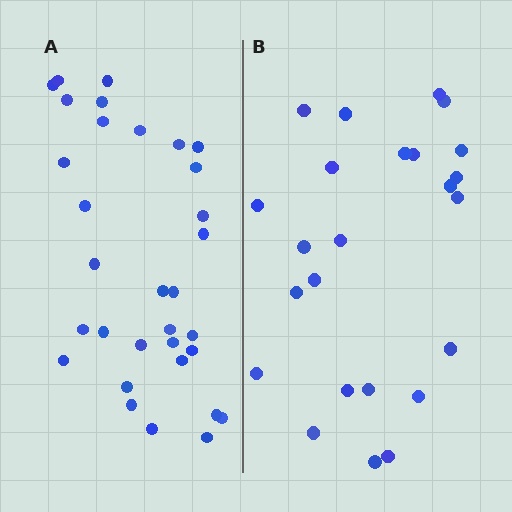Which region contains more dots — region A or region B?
Region A (the left region) has more dots.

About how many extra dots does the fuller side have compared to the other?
Region A has roughly 8 or so more dots than region B.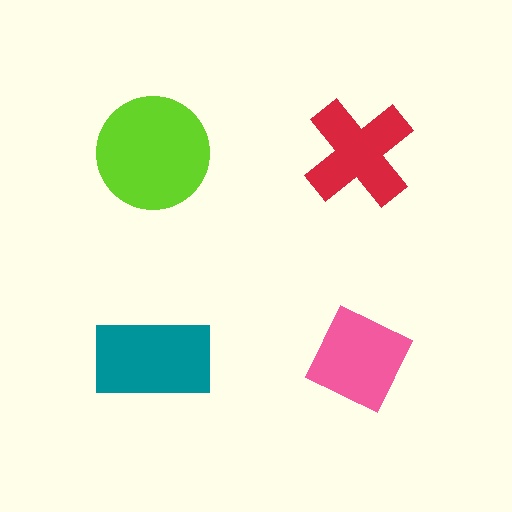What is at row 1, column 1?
A lime circle.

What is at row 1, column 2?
A red cross.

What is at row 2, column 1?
A teal rectangle.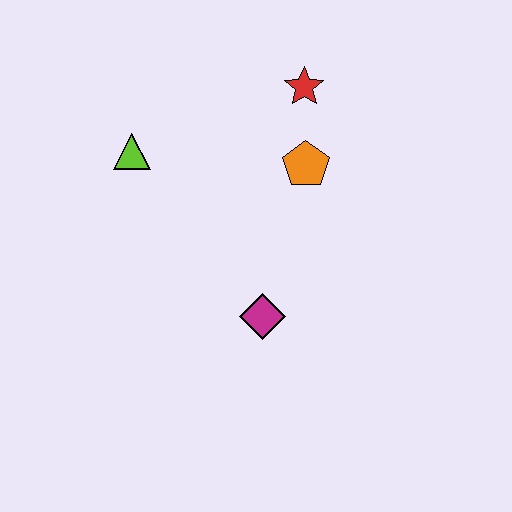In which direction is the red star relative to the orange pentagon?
The red star is above the orange pentagon.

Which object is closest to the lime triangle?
The orange pentagon is closest to the lime triangle.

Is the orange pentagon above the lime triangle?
No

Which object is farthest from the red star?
The magenta diamond is farthest from the red star.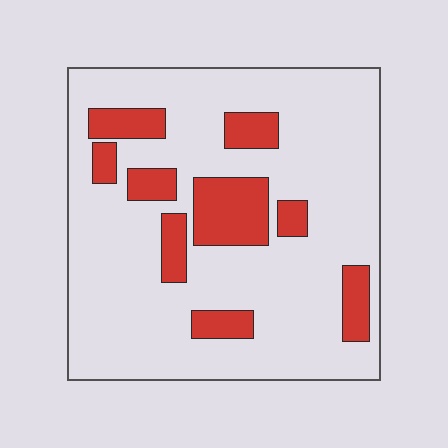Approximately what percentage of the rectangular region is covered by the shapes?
Approximately 20%.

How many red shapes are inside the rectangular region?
9.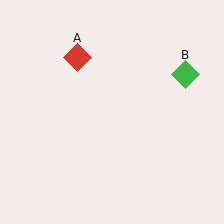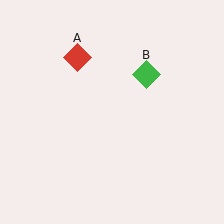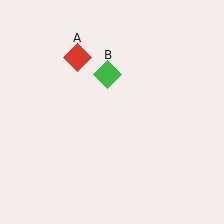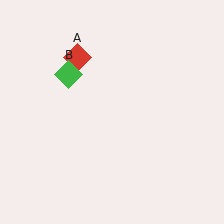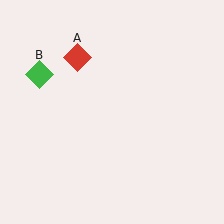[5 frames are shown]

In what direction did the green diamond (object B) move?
The green diamond (object B) moved left.